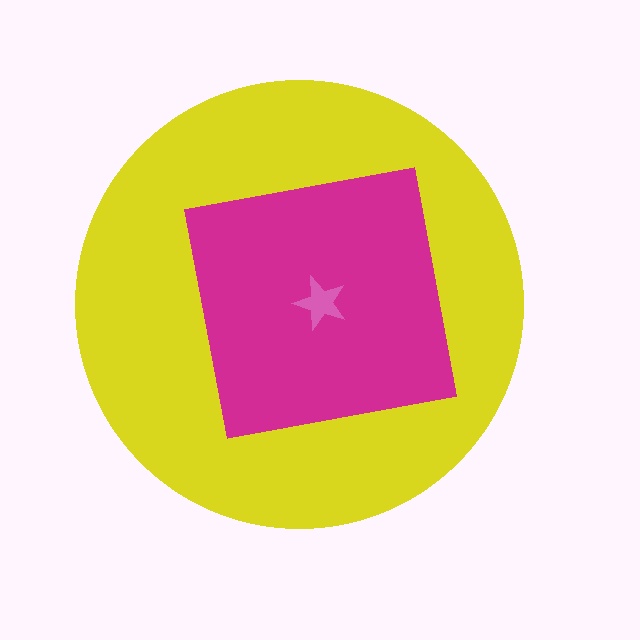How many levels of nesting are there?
3.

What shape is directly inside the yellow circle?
The magenta square.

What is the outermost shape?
The yellow circle.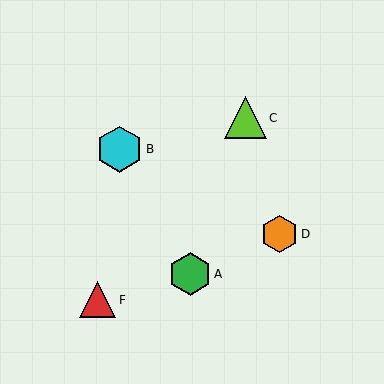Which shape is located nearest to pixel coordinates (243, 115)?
The lime triangle (labeled C) at (245, 118) is nearest to that location.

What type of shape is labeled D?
Shape D is an orange hexagon.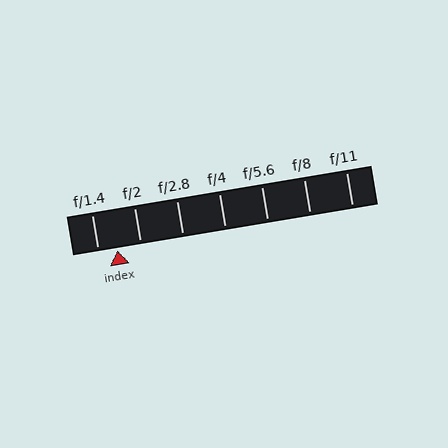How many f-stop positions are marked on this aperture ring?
There are 7 f-stop positions marked.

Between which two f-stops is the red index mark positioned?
The index mark is between f/1.4 and f/2.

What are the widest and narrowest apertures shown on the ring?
The widest aperture shown is f/1.4 and the narrowest is f/11.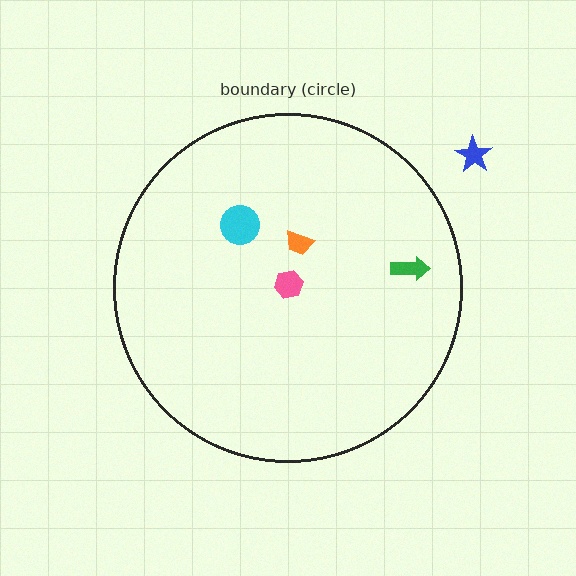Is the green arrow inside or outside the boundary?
Inside.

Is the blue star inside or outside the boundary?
Outside.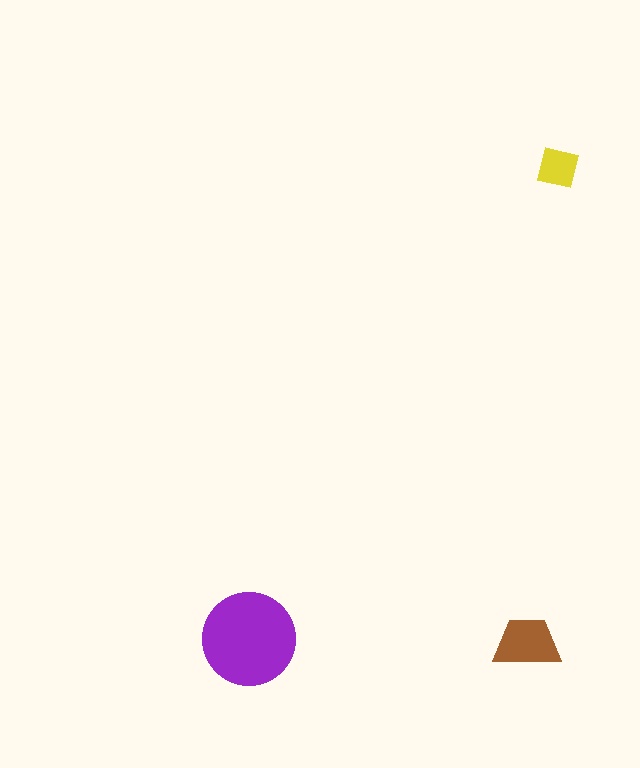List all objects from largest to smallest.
The purple circle, the brown trapezoid, the yellow square.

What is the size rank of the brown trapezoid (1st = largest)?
2nd.